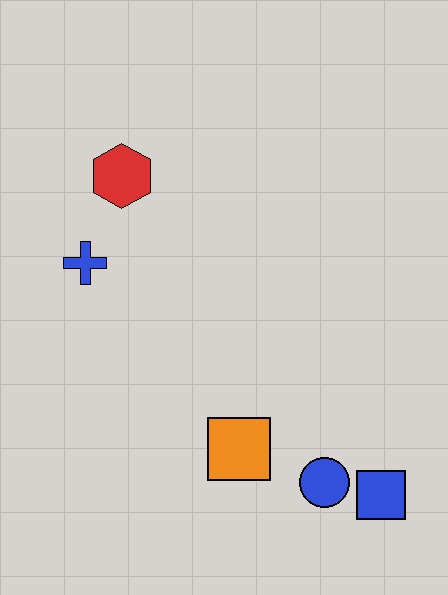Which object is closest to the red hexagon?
The blue cross is closest to the red hexagon.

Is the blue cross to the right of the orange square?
No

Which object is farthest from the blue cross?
The blue square is farthest from the blue cross.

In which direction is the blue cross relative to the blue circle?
The blue cross is to the left of the blue circle.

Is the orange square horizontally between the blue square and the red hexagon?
Yes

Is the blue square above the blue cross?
No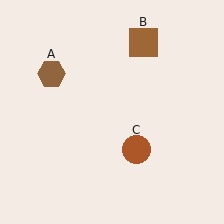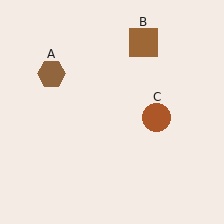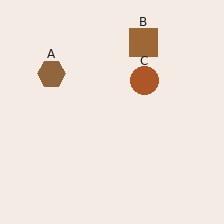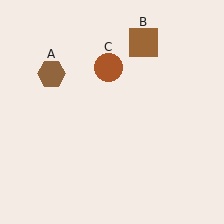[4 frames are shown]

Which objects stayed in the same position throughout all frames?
Brown hexagon (object A) and brown square (object B) remained stationary.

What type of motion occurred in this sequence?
The brown circle (object C) rotated counterclockwise around the center of the scene.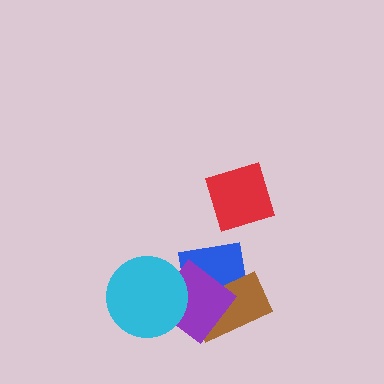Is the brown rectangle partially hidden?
Yes, it is partially covered by another shape.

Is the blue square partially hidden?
Yes, it is partially covered by another shape.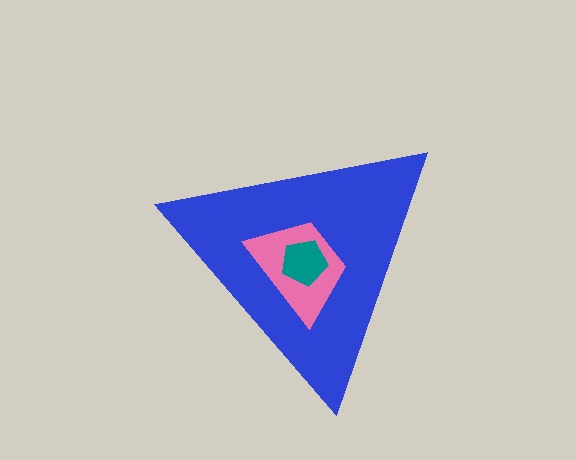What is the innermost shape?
The teal pentagon.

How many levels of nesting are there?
3.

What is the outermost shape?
The blue triangle.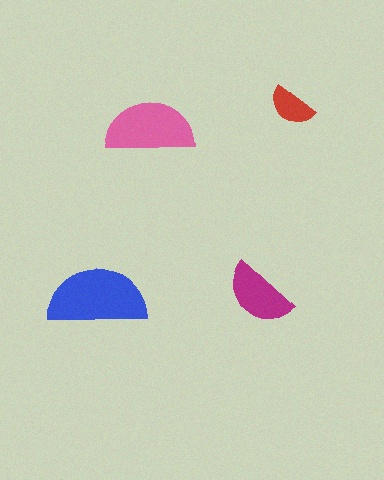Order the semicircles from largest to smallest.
the blue one, the pink one, the magenta one, the red one.